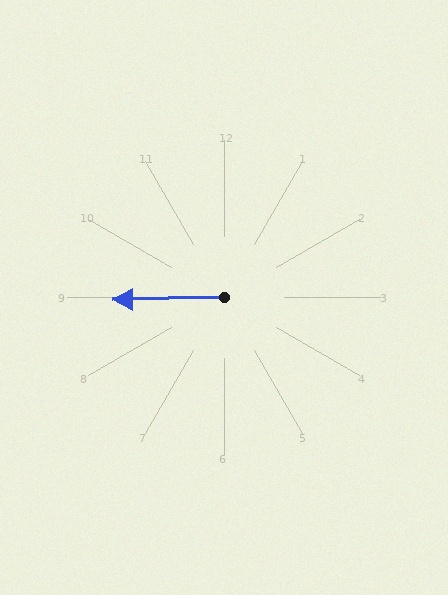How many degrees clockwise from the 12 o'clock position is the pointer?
Approximately 269 degrees.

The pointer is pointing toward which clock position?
Roughly 9 o'clock.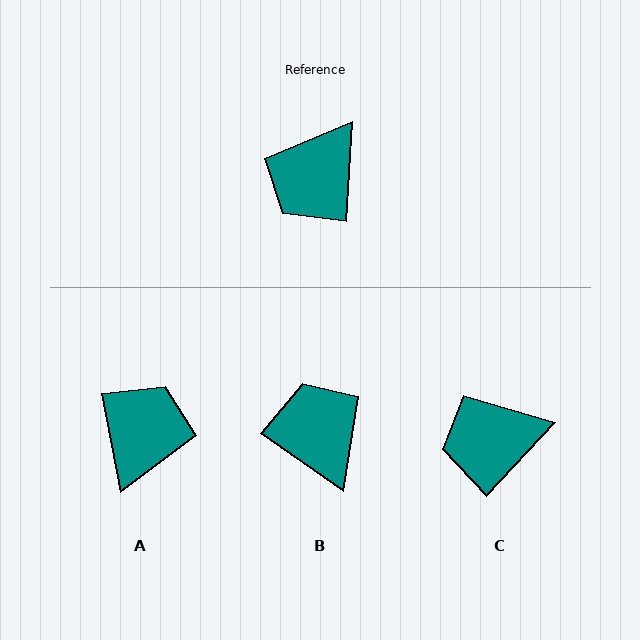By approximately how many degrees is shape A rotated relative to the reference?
Approximately 166 degrees clockwise.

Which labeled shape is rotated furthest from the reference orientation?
A, about 166 degrees away.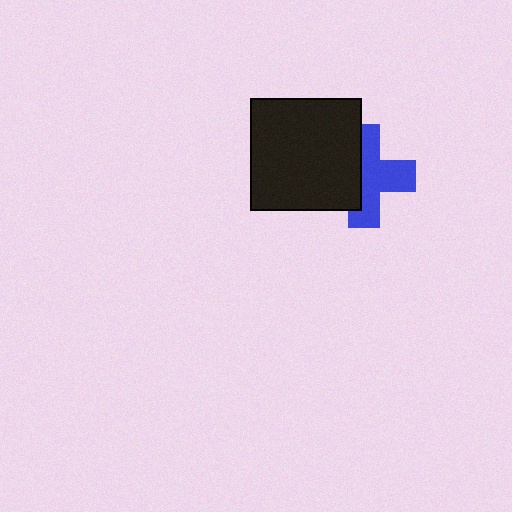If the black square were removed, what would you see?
You would see the complete blue cross.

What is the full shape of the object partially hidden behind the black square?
The partially hidden object is a blue cross.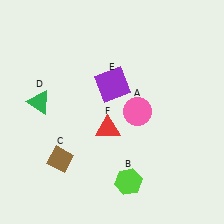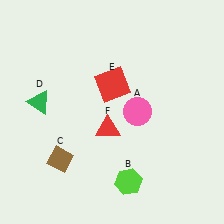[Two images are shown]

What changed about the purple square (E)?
In Image 1, E is purple. In Image 2, it changed to red.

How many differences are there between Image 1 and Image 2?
There is 1 difference between the two images.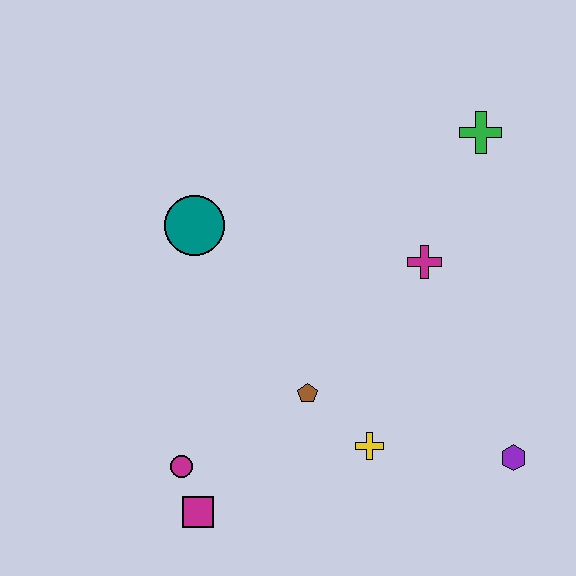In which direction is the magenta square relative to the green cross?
The magenta square is below the green cross.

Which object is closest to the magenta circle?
The magenta square is closest to the magenta circle.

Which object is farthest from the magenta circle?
The green cross is farthest from the magenta circle.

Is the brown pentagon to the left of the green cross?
Yes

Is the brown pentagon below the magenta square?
No